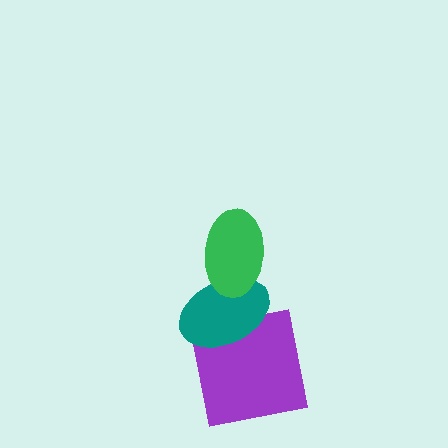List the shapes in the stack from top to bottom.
From top to bottom: the green ellipse, the teal ellipse, the purple square.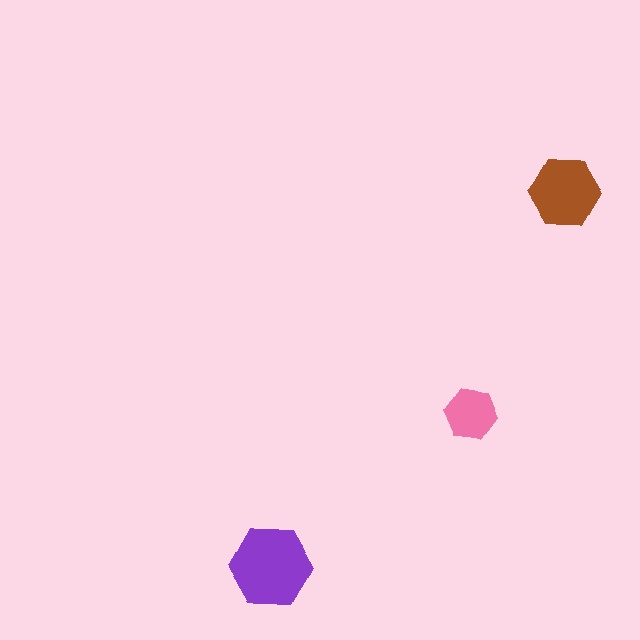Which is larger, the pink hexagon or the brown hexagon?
The brown one.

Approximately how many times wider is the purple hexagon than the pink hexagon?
About 1.5 times wider.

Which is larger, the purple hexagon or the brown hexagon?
The purple one.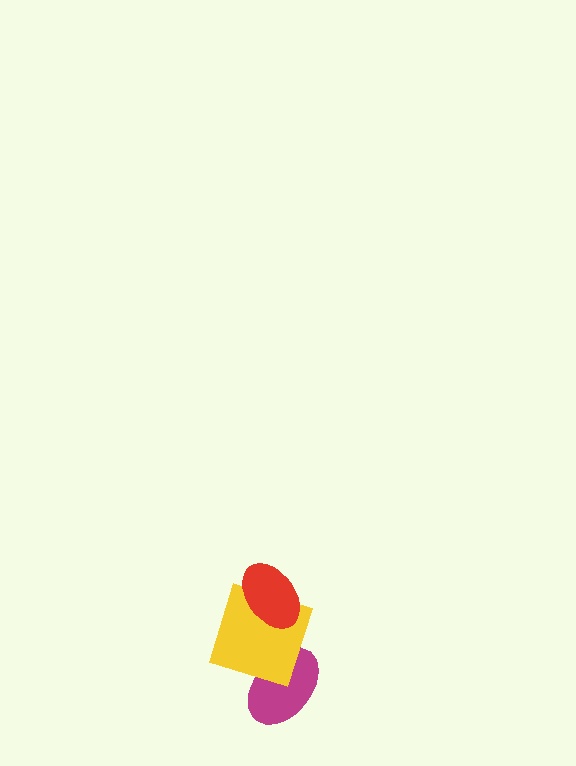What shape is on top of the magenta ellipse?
The yellow square is on top of the magenta ellipse.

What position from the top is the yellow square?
The yellow square is 2nd from the top.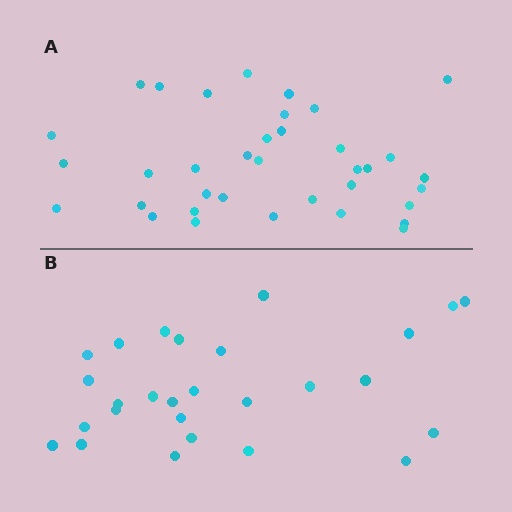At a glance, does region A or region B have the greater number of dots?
Region A (the top region) has more dots.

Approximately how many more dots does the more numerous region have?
Region A has roughly 8 or so more dots than region B.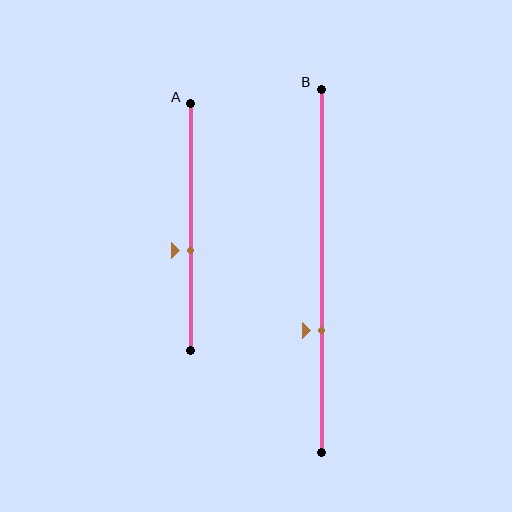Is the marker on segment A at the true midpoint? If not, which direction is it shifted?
No, the marker on segment A is shifted downward by about 10% of the segment length.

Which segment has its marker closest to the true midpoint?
Segment A has its marker closest to the true midpoint.